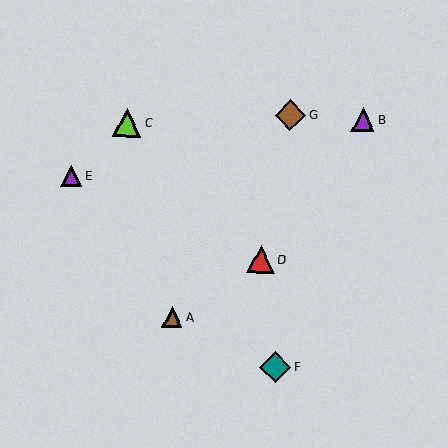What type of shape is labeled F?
Shape F is a teal diamond.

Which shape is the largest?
The teal diamond (labeled F) is the largest.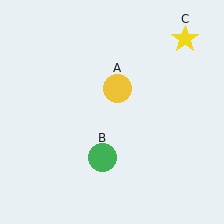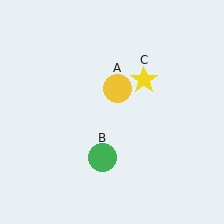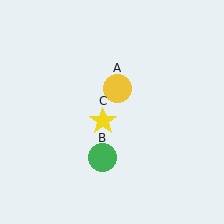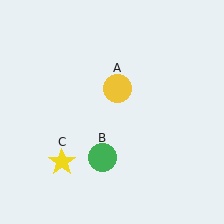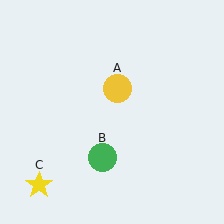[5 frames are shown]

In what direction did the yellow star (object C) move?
The yellow star (object C) moved down and to the left.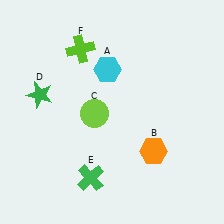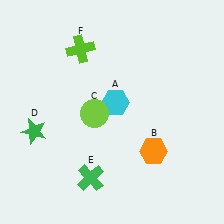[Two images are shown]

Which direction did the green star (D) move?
The green star (D) moved down.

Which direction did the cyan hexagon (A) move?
The cyan hexagon (A) moved down.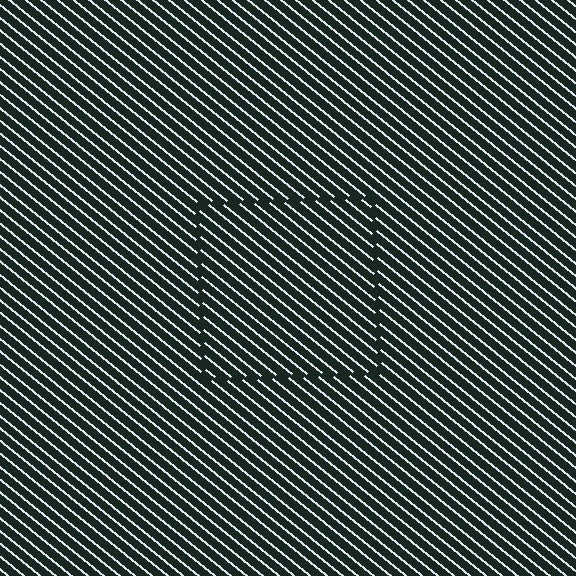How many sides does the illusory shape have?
4 sides — the line-ends trace a square.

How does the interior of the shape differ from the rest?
The interior of the shape contains the same grating, shifted by half a period — the contour is defined by the phase discontinuity where line-ends from the inner and outer gratings abut.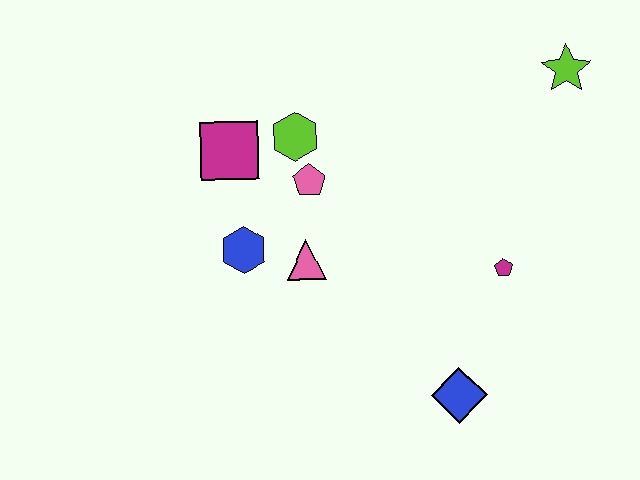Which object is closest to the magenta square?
The lime hexagon is closest to the magenta square.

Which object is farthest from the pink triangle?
The lime star is farthest from the pink triangle.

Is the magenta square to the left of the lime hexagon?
Yes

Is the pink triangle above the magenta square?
No